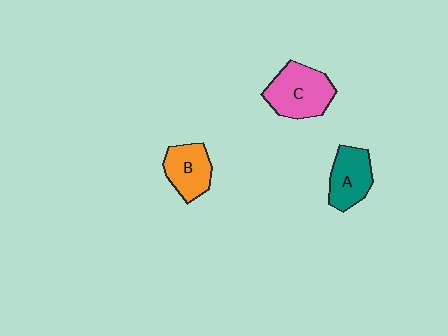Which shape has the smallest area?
Shape B (orange).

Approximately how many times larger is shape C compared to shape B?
Approximately 1.4 times.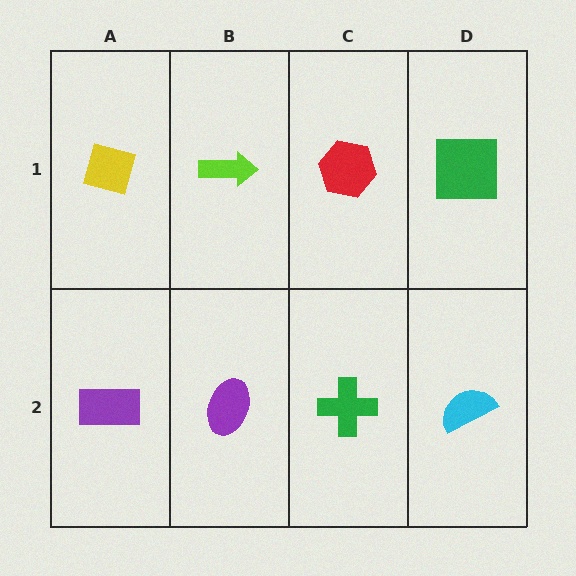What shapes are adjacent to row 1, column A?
A purple rectangle (row 2, column A), a lime arrow (row 1, column B).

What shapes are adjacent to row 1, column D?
A cyan semicircle (row 2, column D), a red hexagon (row 1, column C).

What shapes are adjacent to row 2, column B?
A lime arrow (row 1, column B), a purple rectangle (row 2, column A), a green cross (row 2, column C).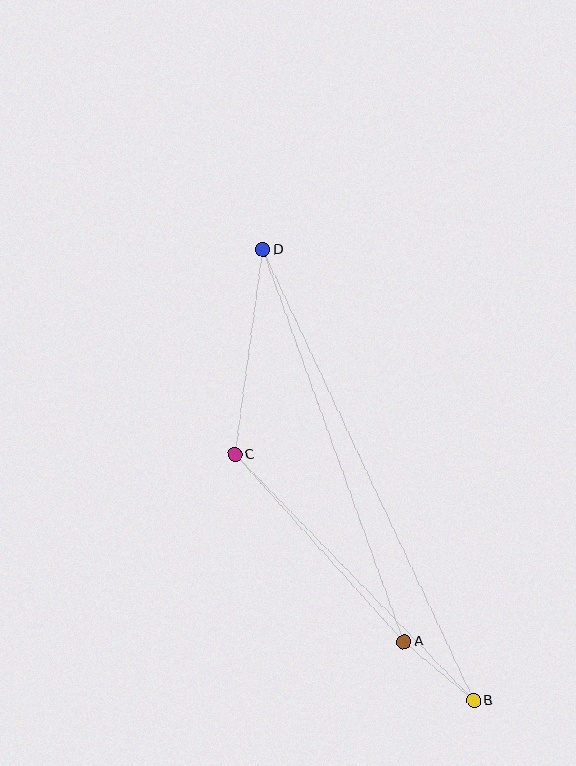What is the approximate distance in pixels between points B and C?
The distance between B and C is approximately 343 pixels.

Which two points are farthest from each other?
Points B and D are farthest from each other.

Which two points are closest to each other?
Points A and B are closest to each other.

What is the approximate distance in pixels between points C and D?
The distance between C and D is approximately 206 pixels.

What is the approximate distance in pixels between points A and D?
The distance between A and D is approximately 416 pixels.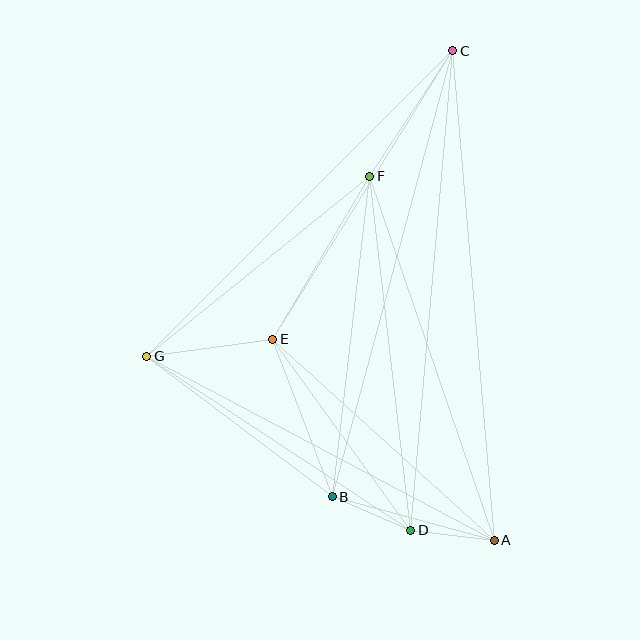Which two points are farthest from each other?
Points A and C are farthest from each other.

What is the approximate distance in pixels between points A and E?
The distance between A and E is approximately 299 pixels.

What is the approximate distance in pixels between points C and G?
The distance between C and G is approximately 432 pixels.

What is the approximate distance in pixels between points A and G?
The distance between A and G is approximately 393 pixels.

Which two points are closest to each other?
Points A and D are closest to each other.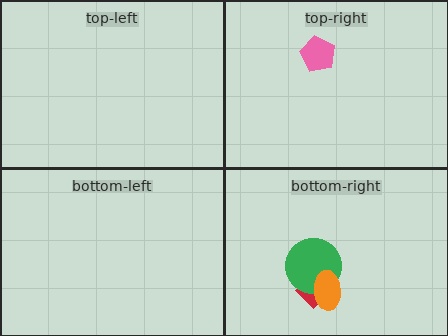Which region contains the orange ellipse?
The bottom-right region.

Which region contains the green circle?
The bottom-right region.